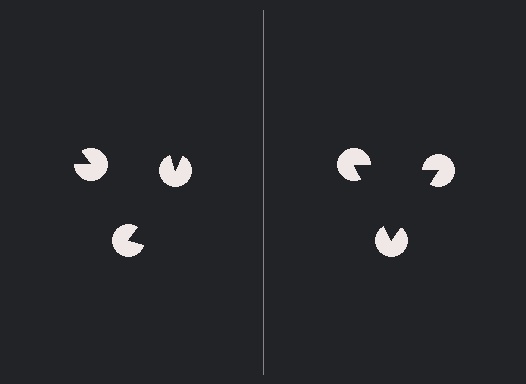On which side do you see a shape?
An illusory triangle appears on the right side. On the left side the wedge cuts are rotated, so no coherent shape forms.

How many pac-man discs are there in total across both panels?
6 — 3 on each side.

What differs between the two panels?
The pac-man discs are positioned identically on both sides; only the wedge orientations differ. On the right they align to a triangle; on the left they are misaligned.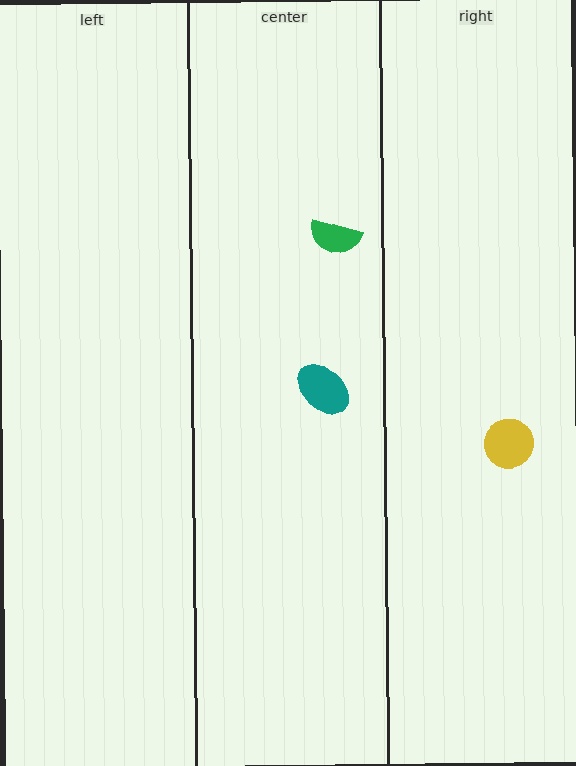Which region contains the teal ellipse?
The center region.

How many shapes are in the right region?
1.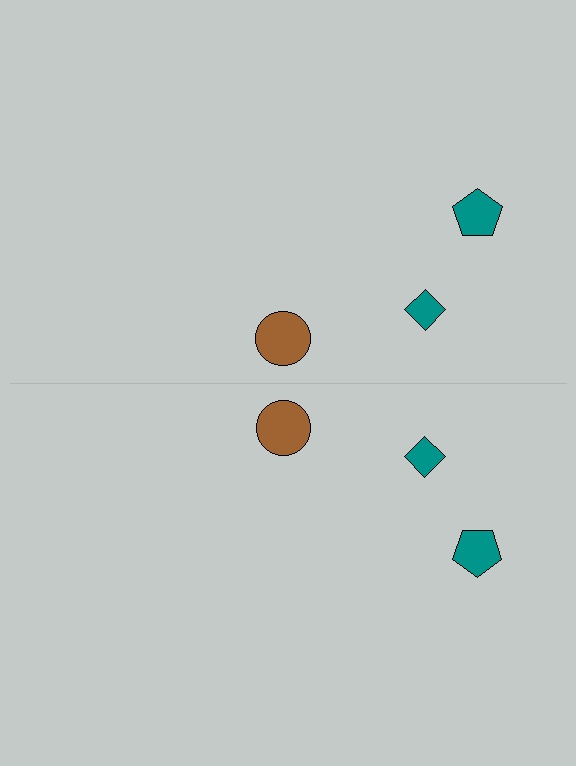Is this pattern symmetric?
Yes, this pattern has bilateral (reflection) symmetry.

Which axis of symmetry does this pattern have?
The pattern has a horizontal axis of symmetry running through the center of the image.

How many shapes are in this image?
There are 6 shapes in this image.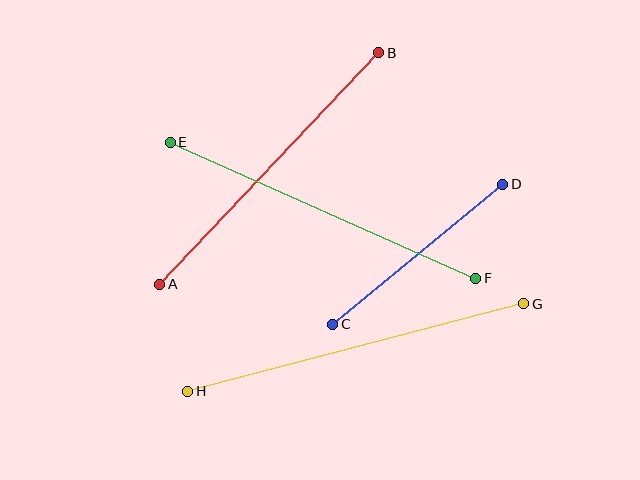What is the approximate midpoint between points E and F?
The midpoint is at approximately (323, 210) pixels.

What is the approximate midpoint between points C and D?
The midpoint is at approximately (418, 254) pixels.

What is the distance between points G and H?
The distance is approximately 347 pixels.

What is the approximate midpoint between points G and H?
The midpoint is at approximately (356, 347) pixels.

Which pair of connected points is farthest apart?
Points G and H are farthest apart.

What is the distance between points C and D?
The distance is approximately 220 pixels.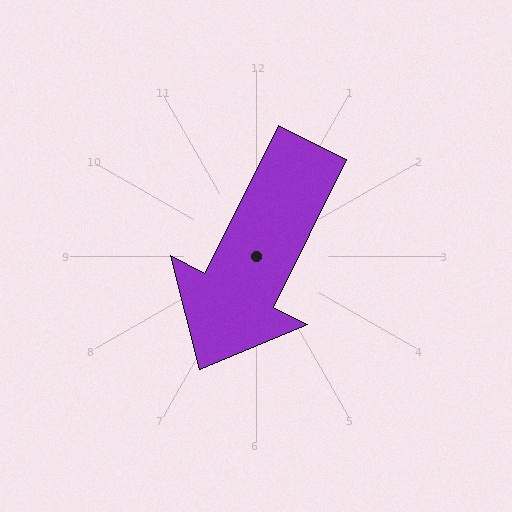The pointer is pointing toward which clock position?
Roughly 7 o'clock.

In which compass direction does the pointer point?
Southwest.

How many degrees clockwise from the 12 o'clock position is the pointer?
Approximately 207 degrees.